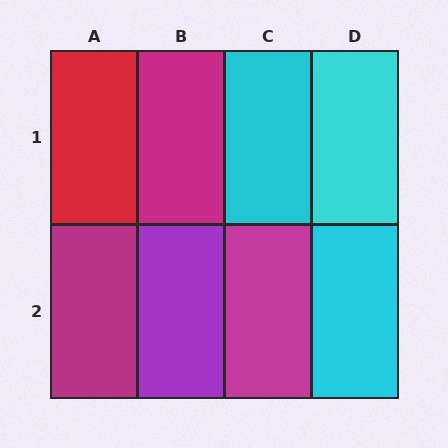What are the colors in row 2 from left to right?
Magenta, purple, magenta, cyan.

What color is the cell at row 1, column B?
Magenta.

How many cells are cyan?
3 cells are cyan.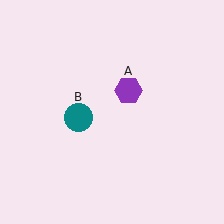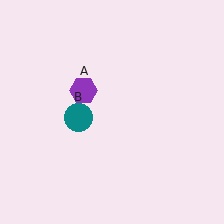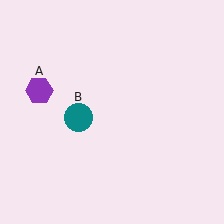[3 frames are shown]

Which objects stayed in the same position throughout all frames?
Teal circle (object B) remained stationary.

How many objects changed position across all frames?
1 object changed position: purple hexagon (object A).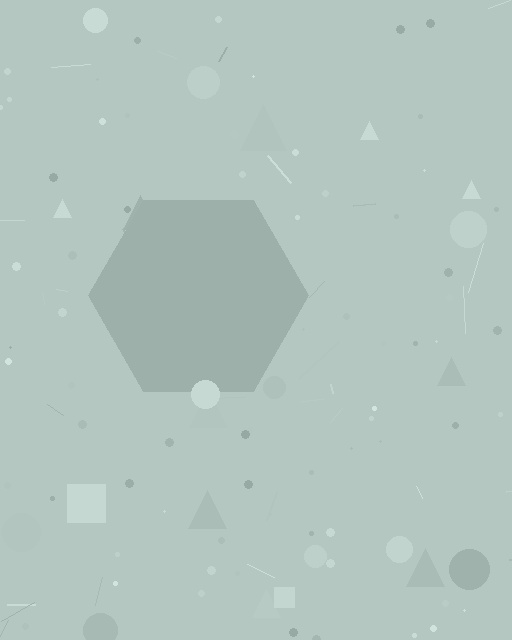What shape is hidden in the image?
A hexagon is hidden in the image.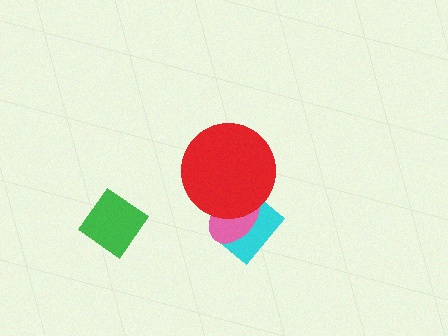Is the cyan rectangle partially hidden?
Yes, it is partially covered by another shape.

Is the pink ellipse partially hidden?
Yes, it is partially covered by another shape.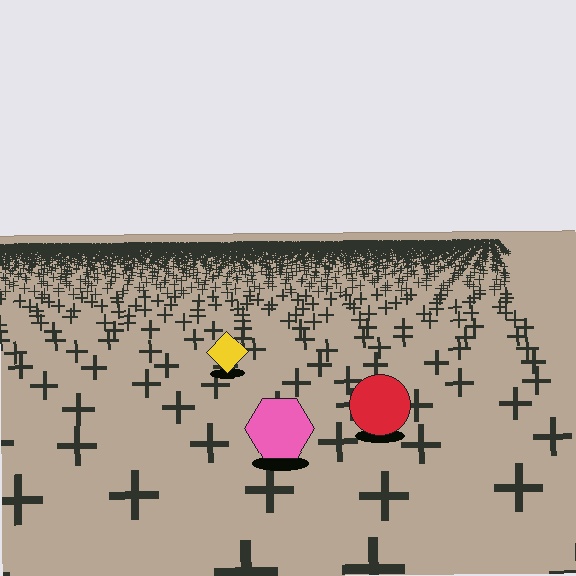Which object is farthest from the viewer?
The yellow diamond is farthest from the viewer. It appears smaller and the ground texture around it is denser.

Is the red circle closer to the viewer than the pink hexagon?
No. The pink hexagon is closer — you can tell from the texture gradient: the ground texture is coarser near it.